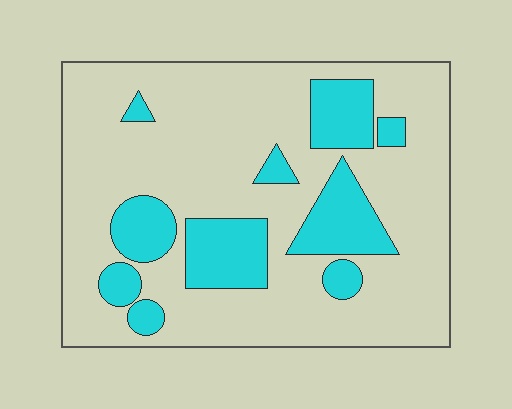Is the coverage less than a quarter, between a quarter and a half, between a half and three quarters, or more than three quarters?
Less than a quarter.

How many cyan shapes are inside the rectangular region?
10.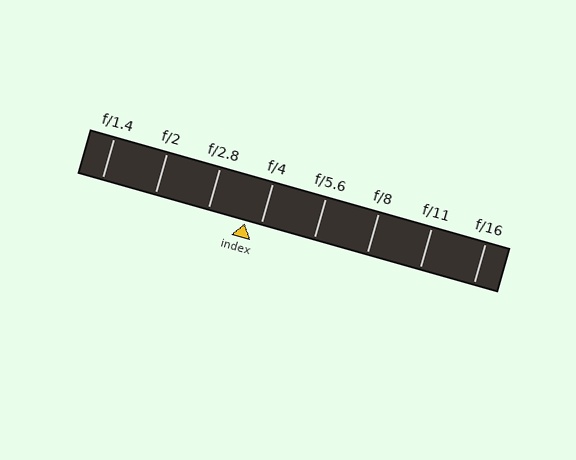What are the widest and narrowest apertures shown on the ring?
The widest aperture shown is f/1.4 and the narrowest is f/16.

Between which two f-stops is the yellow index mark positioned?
The index mark is between f/2.8 and f/4.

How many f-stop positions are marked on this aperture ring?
There are 8 f-stop positions marked.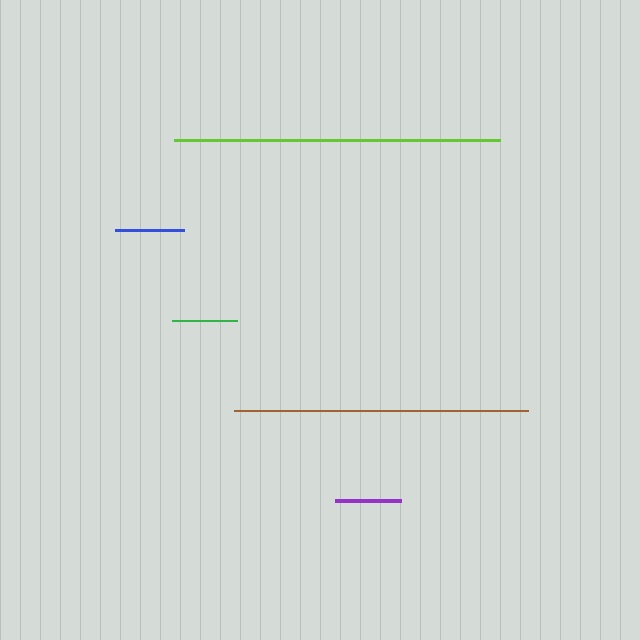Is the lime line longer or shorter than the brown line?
The lime line is longer than the brown line.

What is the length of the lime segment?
The lime segment is approximately 326 pixels long.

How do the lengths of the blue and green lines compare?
The blue and green lines are approximately the same length.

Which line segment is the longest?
The lime line is the longest at approximately 326 pixels.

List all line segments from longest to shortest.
From longest to shortest: lime, brown, blue, purple, green.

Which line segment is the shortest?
The green line is the shortest at approximately 65 pixels.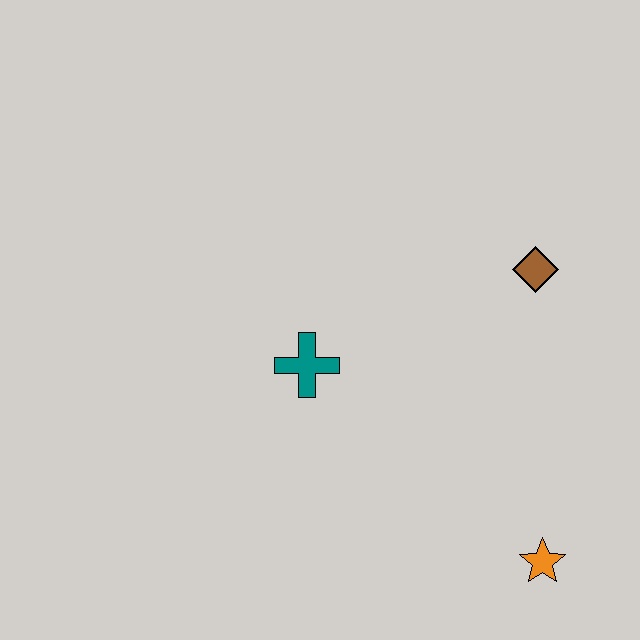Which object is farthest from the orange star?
The teal cross is farthest from the orange star.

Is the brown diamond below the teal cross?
No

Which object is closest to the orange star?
The brown diamond is closest to the orange star.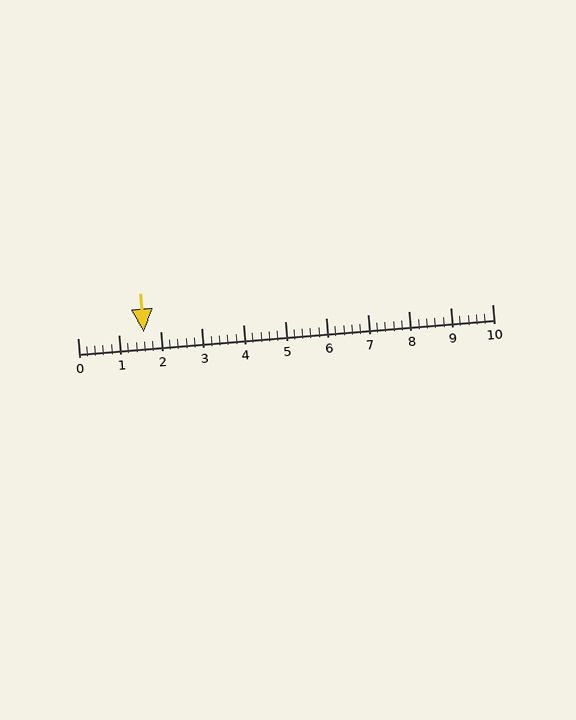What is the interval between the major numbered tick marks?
The major tick marks are spaced 1 units apart.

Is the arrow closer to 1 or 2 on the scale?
The arrow is closer to 2.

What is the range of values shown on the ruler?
The ruler shows values from 0 to 10.